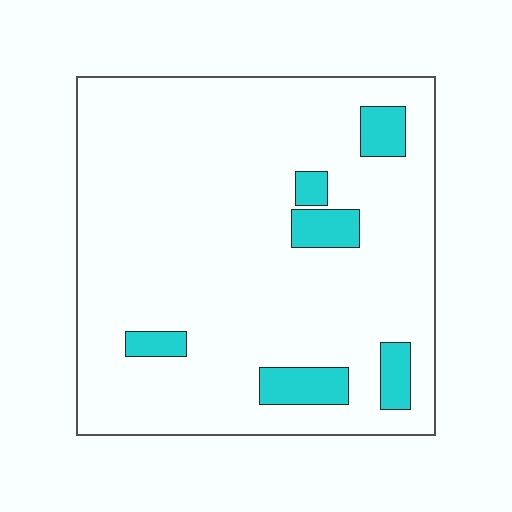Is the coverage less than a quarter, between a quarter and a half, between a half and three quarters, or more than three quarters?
Less than a quarter.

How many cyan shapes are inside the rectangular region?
6.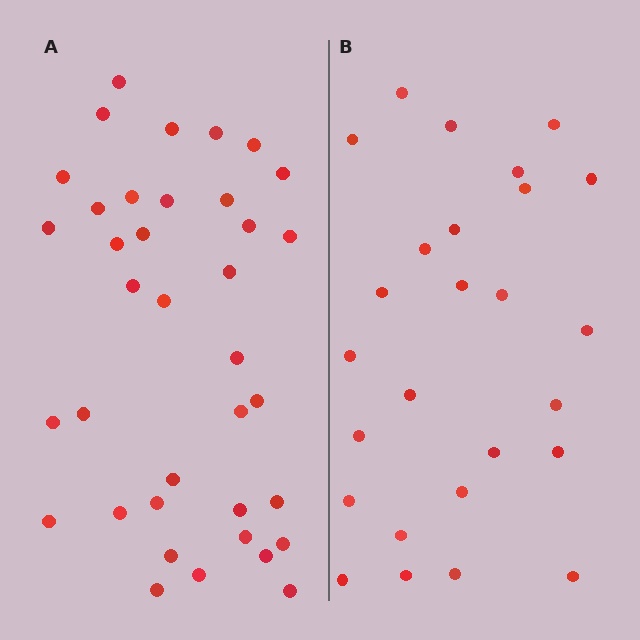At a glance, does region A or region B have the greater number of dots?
Region A (the left region) has more dots.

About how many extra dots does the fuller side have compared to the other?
Region A has roughly 12 or so more dots than region B.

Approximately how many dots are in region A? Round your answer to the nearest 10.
About 40 dots. (The exact count is 37, which rounds to 40.)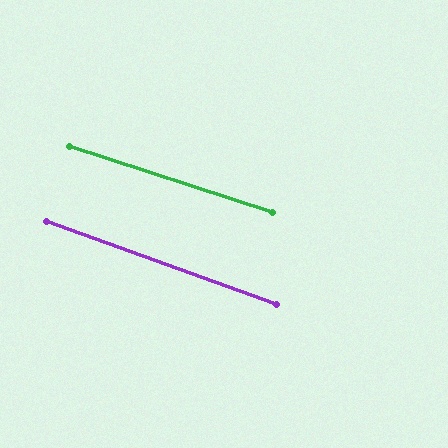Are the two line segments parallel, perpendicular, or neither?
Parallel — their directions differ by only 1.8°.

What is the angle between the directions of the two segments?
Approximately 2 degrees.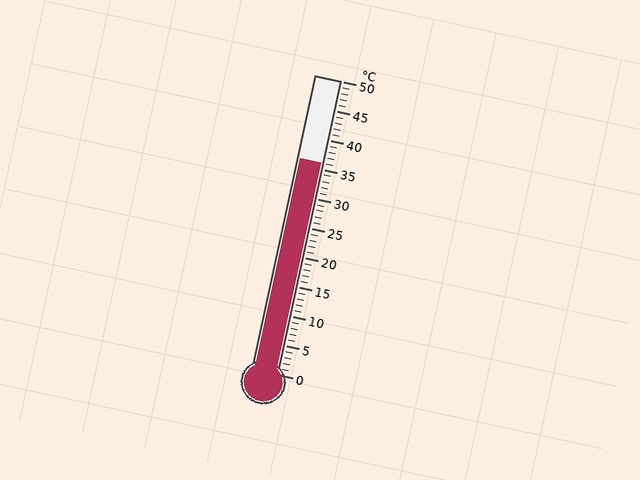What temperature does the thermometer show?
The thermometer shows approximately 36°C.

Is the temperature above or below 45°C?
The temperature is below 45°C.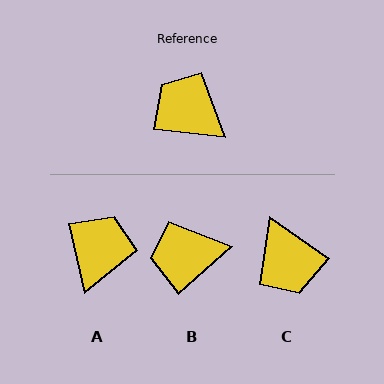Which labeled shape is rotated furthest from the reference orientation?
C, about 151 degrees away.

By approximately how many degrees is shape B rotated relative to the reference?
Approximately 48 degrees counter-clockwise.